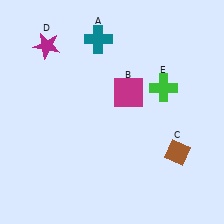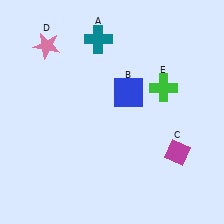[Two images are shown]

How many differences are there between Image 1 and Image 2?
There are 3 differences between the two images.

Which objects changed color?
B changed from magenta to blue. C changed from brown to magenta. D changed from magenta to pink.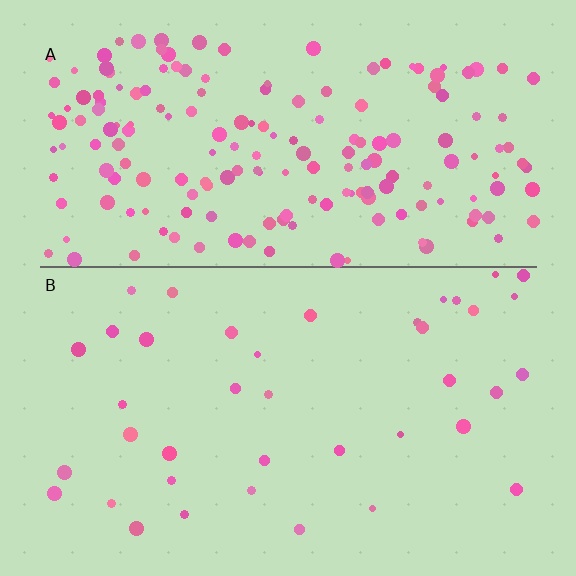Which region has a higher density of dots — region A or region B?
A (the top).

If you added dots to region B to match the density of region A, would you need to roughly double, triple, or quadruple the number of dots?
Approximately quadruple.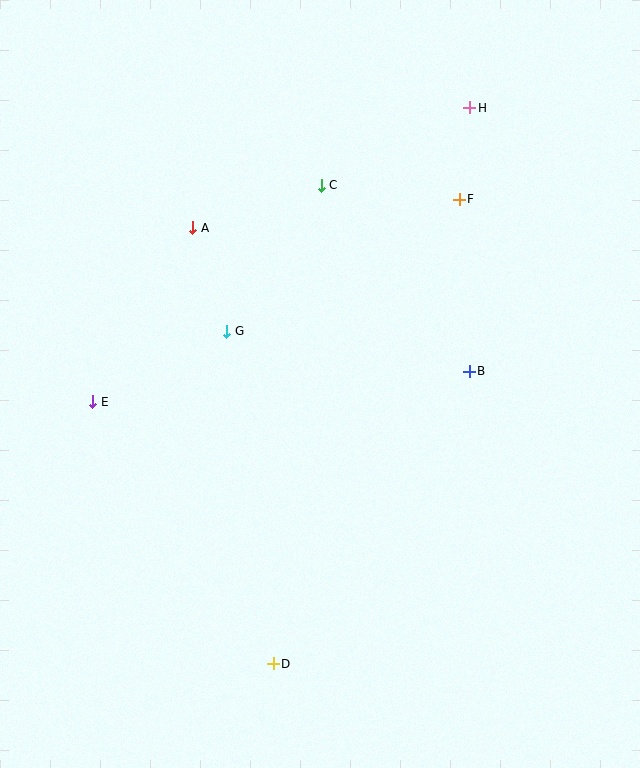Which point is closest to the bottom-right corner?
Point D is closest to the bottom-right corner.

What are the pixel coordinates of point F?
Point F is at (459, 199).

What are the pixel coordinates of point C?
Point C is at (321, 185).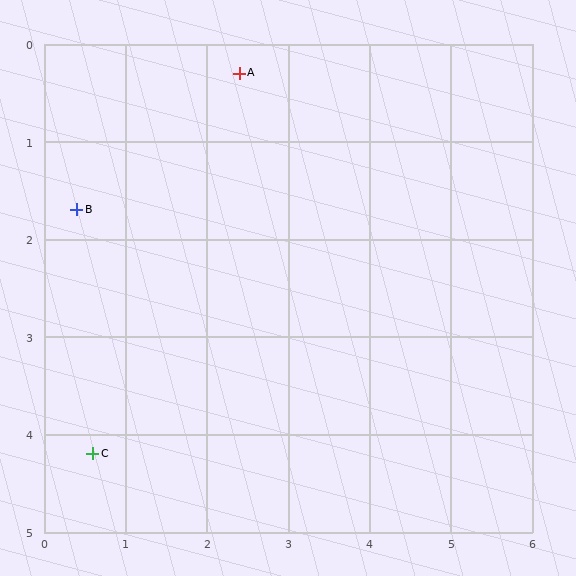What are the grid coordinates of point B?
Point B is at approximately (0.4, 1.7).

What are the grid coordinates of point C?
Point C is at approximately (0.6, 4.2).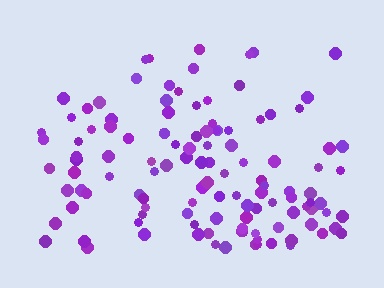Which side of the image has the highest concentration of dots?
The bottom.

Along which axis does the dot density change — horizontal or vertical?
Vertical.